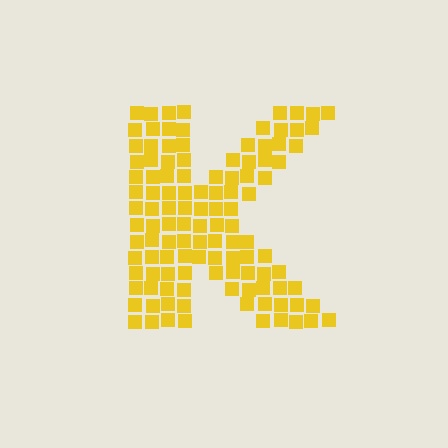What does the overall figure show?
The overall figure shows the letter K.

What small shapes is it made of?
It is made of small squares.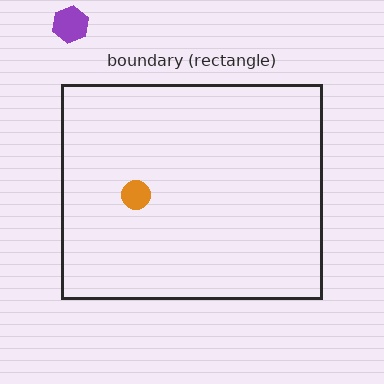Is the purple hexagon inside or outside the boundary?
Outside.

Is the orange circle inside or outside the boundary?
Inside.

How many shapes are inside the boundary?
1 inside, 1 outside.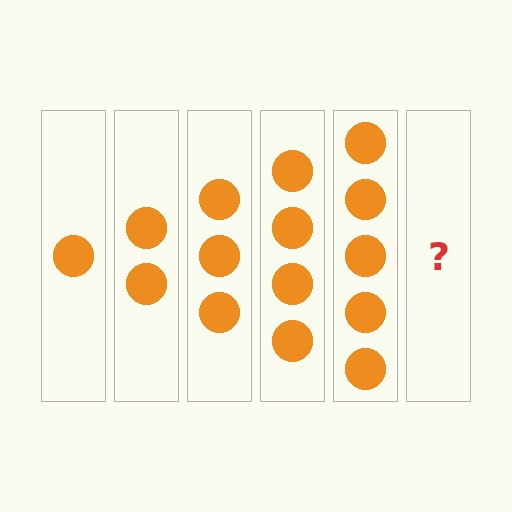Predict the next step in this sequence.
The next step is 6 circles.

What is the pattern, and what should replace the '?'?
The pattern is that each step adds one more circle. The '?' should be 6 circles.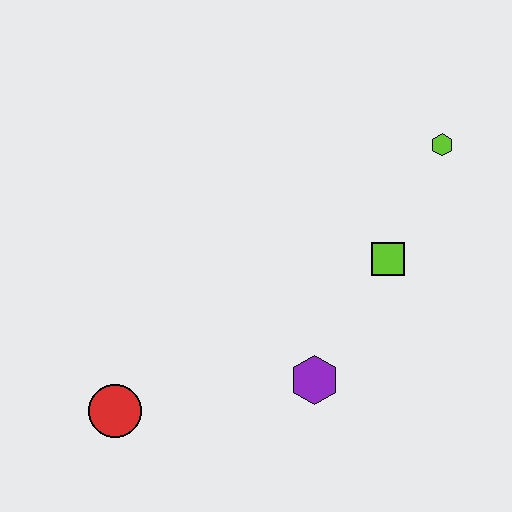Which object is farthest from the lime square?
The red circle is farthest from the lime square.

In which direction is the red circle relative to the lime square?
The red circle is to the left of the lime square.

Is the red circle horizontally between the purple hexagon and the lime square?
No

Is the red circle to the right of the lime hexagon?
No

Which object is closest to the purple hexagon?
The lime square is closest to the purple hexagon.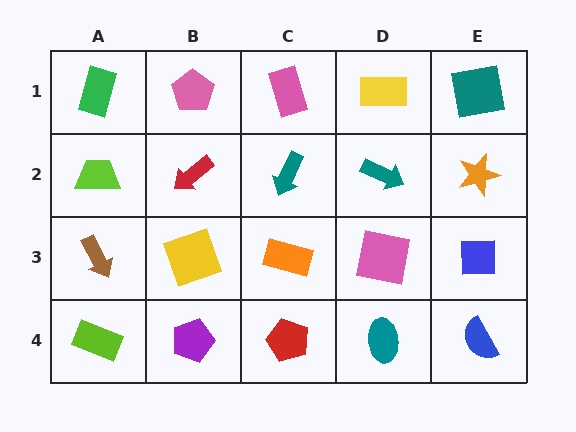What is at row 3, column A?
A brown arrow.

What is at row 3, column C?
An orange rectangle.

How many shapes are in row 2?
5 shapes.